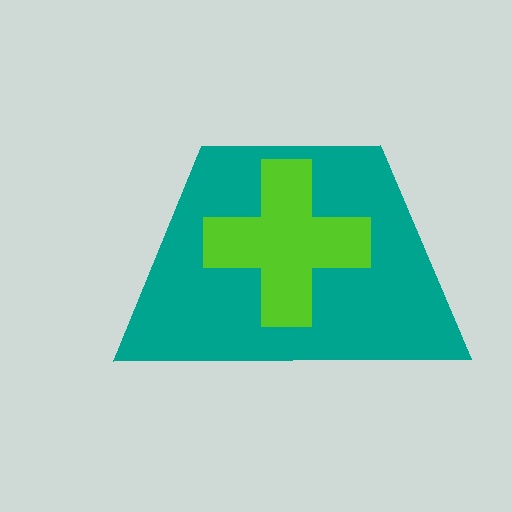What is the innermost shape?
The lime cross.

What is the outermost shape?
The teal trapezoid.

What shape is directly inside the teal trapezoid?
The lime cross.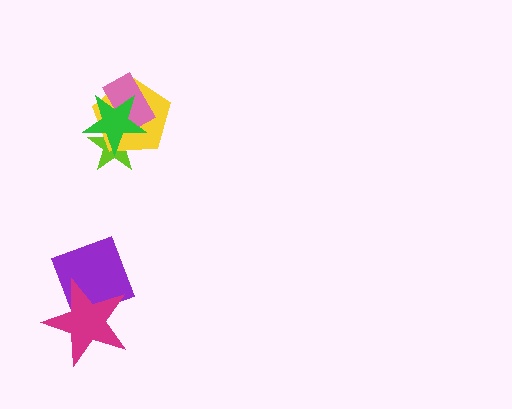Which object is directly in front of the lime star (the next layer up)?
The yellow pentagon is directly in front of the lime star.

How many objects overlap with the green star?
3 objects overlap with the green star.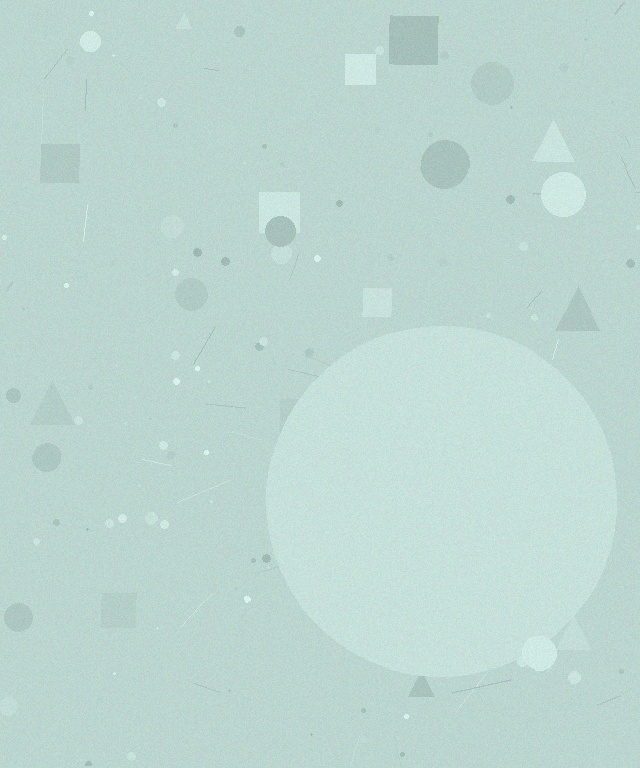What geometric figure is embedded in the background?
A circle is embedded in the background.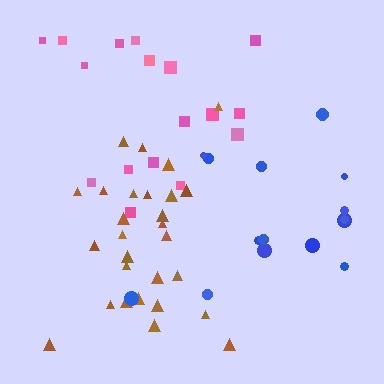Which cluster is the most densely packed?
Brown.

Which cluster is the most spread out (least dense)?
Blue.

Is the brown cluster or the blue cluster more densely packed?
Brown.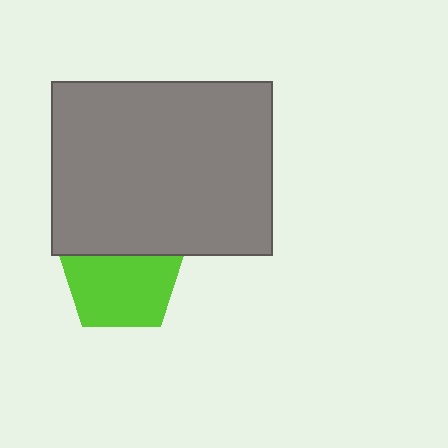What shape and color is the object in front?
The object in front is a gray rectangle.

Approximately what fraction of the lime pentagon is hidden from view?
Roughly 31% of the lime pentagon is hidden behind the gray rectangle.